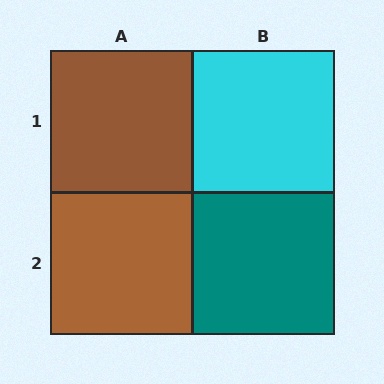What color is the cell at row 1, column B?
Cyan.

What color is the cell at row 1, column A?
Brown.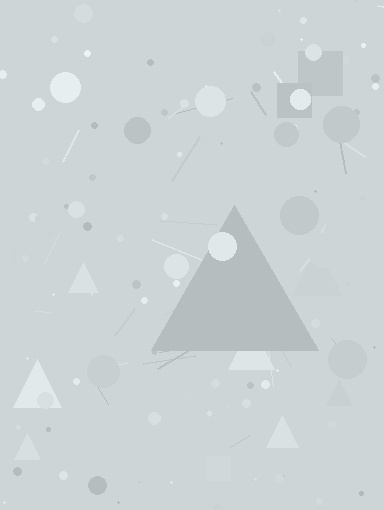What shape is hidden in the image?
A triangle is hidden in the image.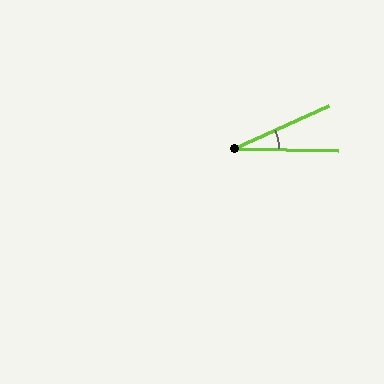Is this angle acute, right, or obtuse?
It is acute.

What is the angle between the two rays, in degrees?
Approximately 26 degrees.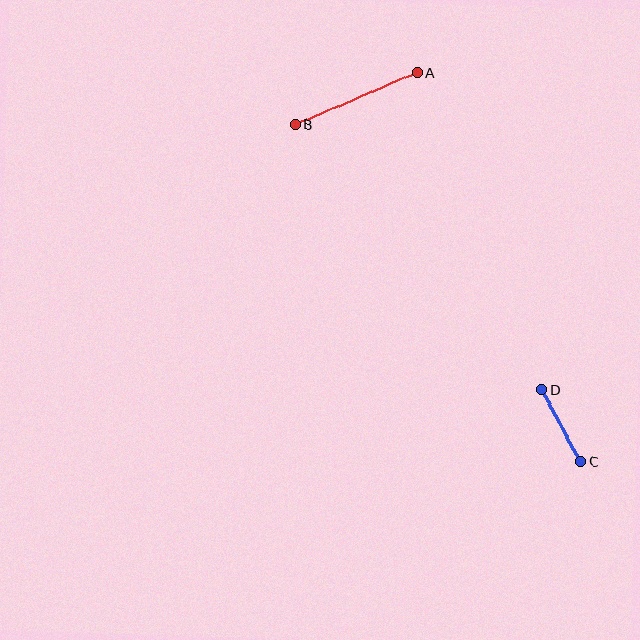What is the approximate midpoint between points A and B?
The midpoint is at approximately (356, 99) pixels.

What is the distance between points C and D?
The distance is approximately 81 pixels.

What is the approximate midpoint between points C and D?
The midpoint is at approximately (561, 426) pixels.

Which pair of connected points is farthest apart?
Points A and B are farthest apart.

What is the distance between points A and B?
The distance is approximately 132 pixels.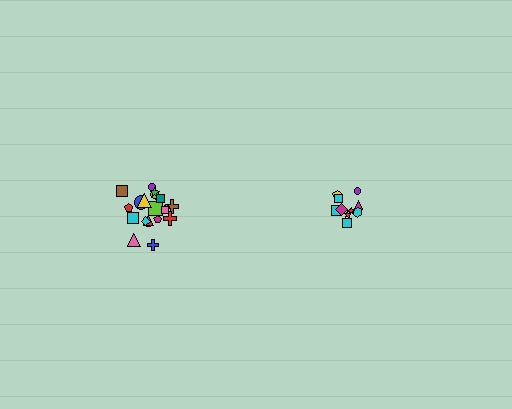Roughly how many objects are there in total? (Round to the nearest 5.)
Roughly 30 objects in total.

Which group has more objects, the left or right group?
The left group.